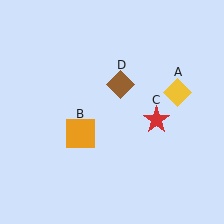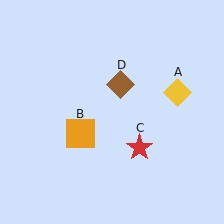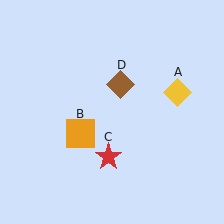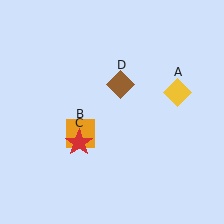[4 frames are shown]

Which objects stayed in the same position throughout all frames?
Yellow diamond (object A) and orange square (object B) and brown diamond (object D) remained stationary.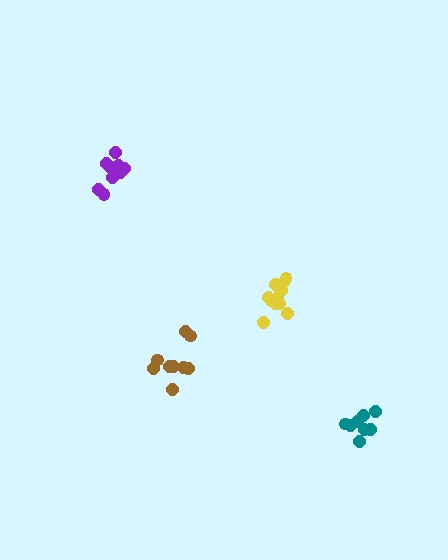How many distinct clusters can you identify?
There are 4 distinct clusters.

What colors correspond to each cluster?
The clusters are colored: yellow, brown, purple, teal.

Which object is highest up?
The purple cluster is topmost.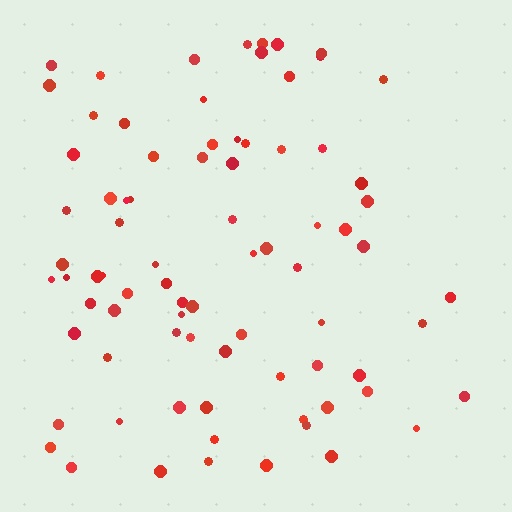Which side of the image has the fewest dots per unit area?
The right.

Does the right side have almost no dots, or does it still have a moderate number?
Still a moderate number, just noticeably fewer than the left.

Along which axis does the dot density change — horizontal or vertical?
Horizontal.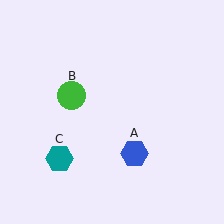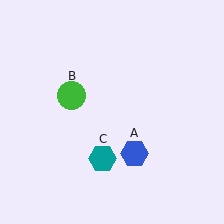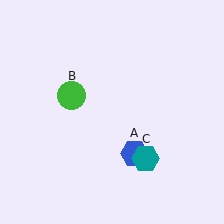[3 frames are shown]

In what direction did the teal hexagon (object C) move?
The teal hexagon (object C) moved right.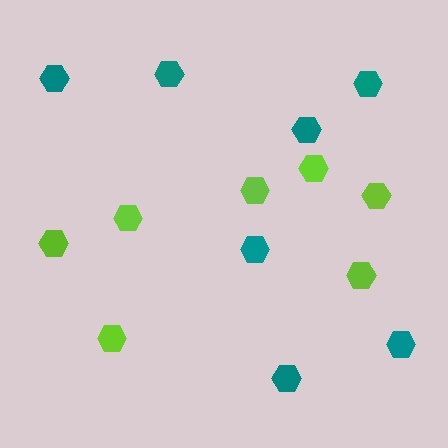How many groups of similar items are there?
There are 2 groups: one group of teal hexagons (7) and one group of lime hexagons (7).